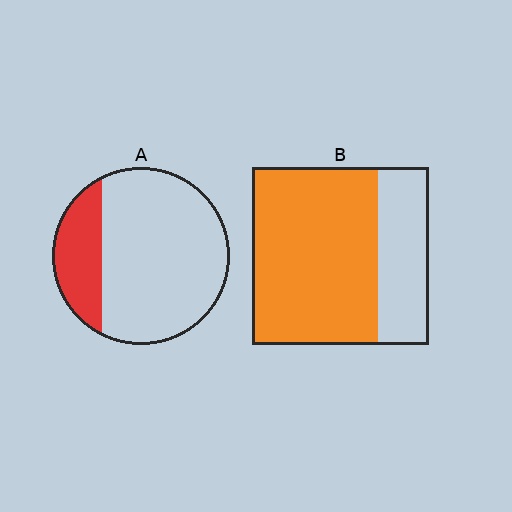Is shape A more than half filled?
No.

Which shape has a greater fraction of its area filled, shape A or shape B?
Shape B.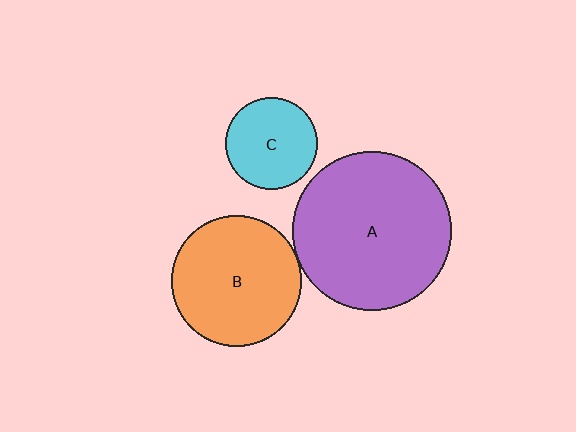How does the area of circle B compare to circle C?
Approximately 2.0 times.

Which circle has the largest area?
Circle A (purple).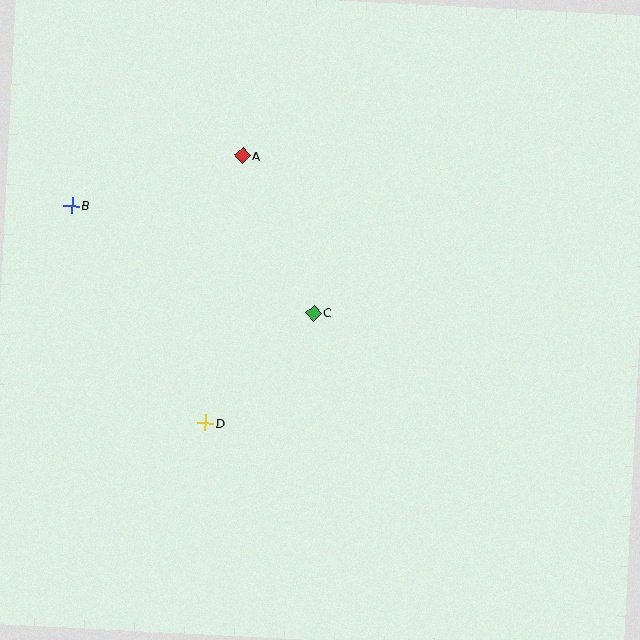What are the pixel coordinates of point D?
Point D is at (205, 423).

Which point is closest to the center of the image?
Point C at (314, 313) is closest to the center.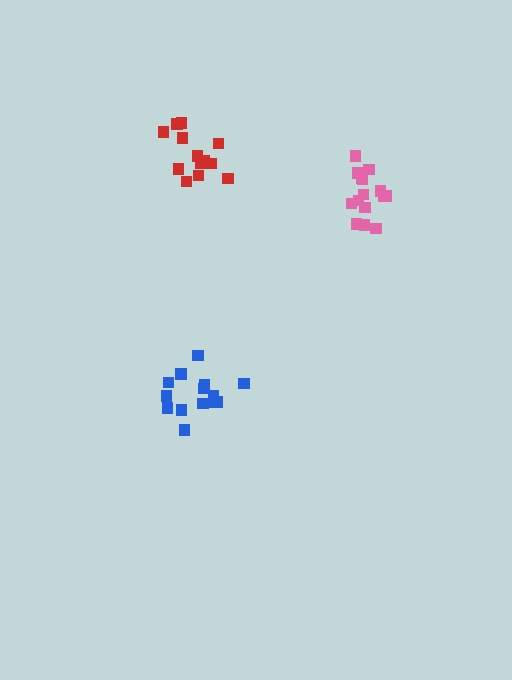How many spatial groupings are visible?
There are 3 spatial groupings.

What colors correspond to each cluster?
The clusters are colored: blue, red, pink.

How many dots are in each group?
Group 1: 15 dots, Group 2: 13 dots, Group 3: 15 dots (43 total).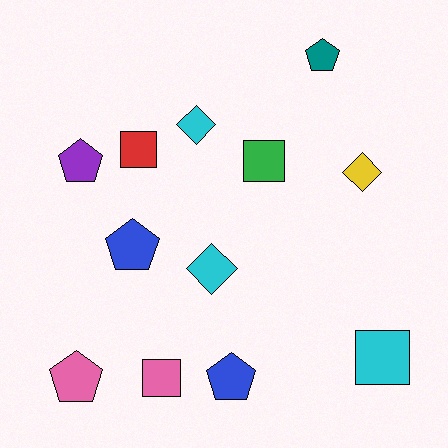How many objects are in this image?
There are 12 objects.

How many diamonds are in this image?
There are 3 diamonds.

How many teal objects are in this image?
There is 1 teal object.